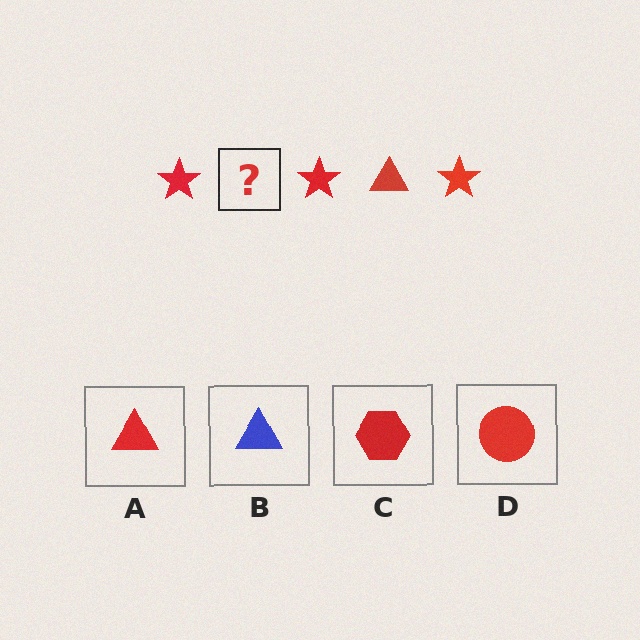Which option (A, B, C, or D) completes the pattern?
A.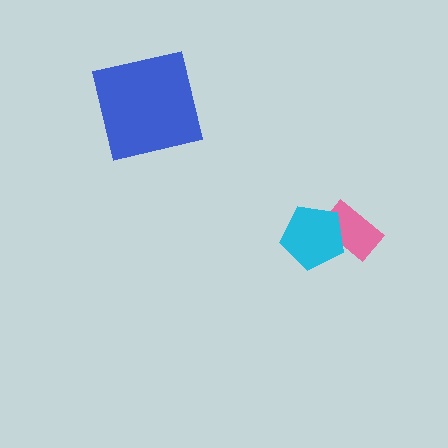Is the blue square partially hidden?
No, no other shape covers it.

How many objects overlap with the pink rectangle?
1 object overlaps with the pink rectangle.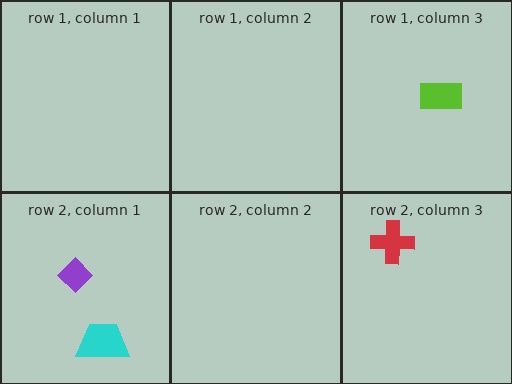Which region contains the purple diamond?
The row 2, column 1 region.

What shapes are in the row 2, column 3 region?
The red cross.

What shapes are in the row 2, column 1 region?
The purple diamond, the cyan trapezoid.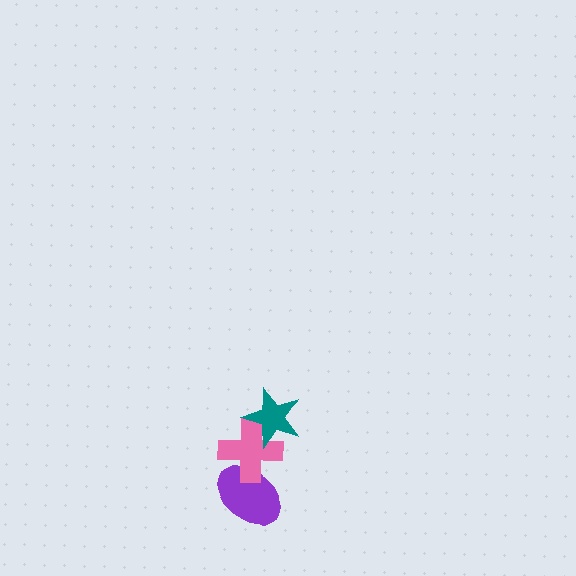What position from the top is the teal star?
The teal star is 1st from the top.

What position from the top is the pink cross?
The pink cross is 2nd from the top.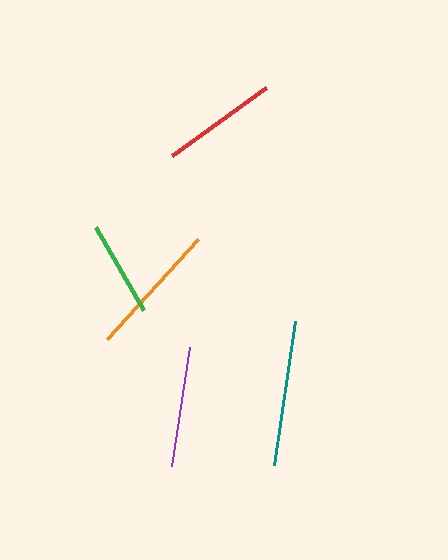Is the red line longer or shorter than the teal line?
The teal line is longer than the red line.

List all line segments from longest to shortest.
From longest to shortest: teal, orange, purple, red, green.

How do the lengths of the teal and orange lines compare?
The teal and orange lines are approximately the same length.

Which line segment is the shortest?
The green line is the shortest at approximately 96 pixels.